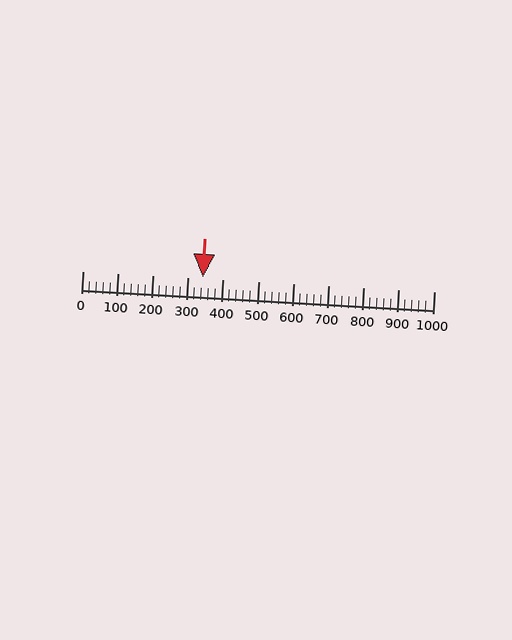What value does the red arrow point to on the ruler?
The red arrow points to approximately 342.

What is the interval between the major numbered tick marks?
The major tick marks are spaced 100 units apart.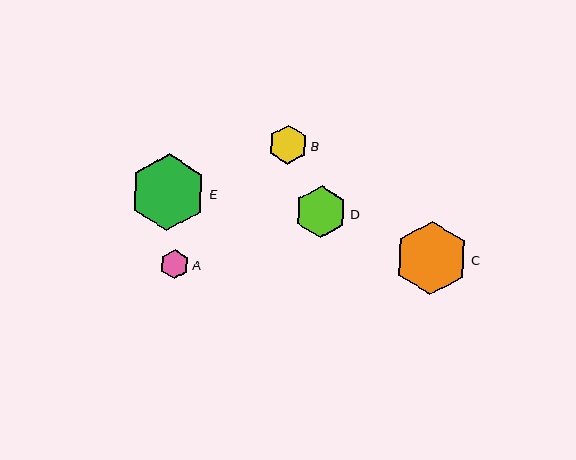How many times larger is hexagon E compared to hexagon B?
Hexagon E is approximately 2.0 times the size of hexagon B.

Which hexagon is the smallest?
Hexagon A is the smallest with a size of approximately 29 pixels.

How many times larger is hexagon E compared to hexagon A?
Hexagon E is approximately 2.6 times the size of hexagon A.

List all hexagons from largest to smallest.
From largest to smallest: E, C, D, B, A.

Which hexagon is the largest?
Hexagon E is the largest with a size of approximately 76 pixels.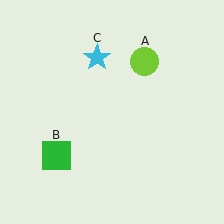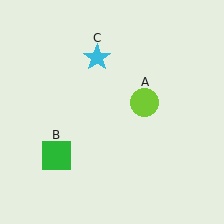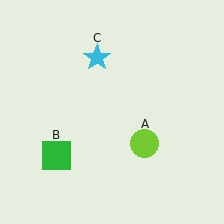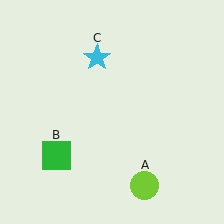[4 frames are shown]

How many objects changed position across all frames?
1 object changed position: lime circle (object A).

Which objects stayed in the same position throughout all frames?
Green square (object B) and cyan star (object C) remained stationary.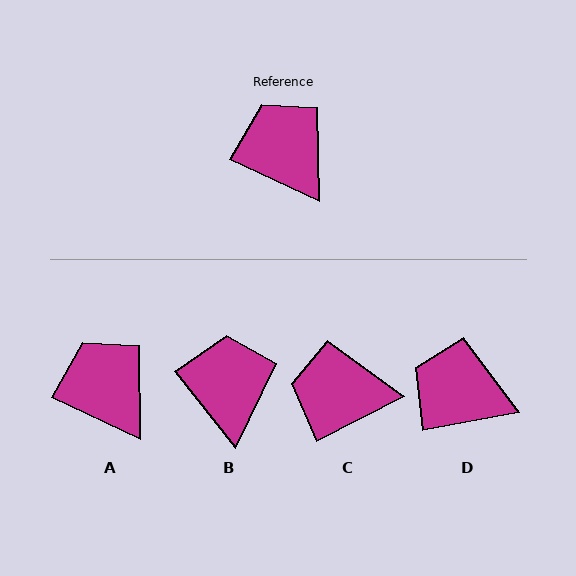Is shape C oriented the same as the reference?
No, it is off by about 53 degrees.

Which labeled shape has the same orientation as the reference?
A.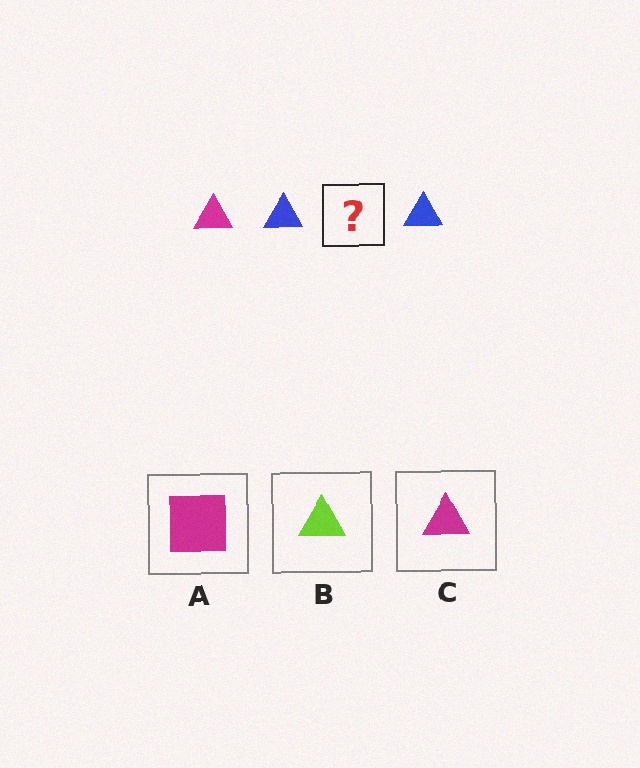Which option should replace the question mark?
Option C.